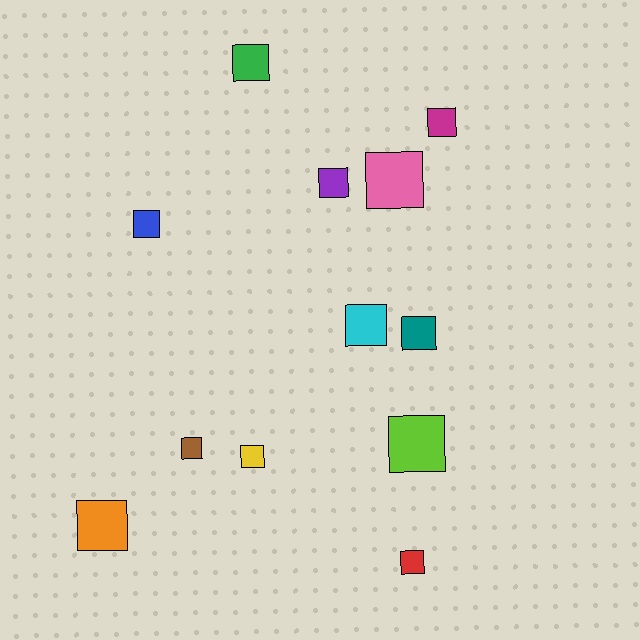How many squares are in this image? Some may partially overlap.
There are 12 squares.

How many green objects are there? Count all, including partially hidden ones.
There is 1 green object.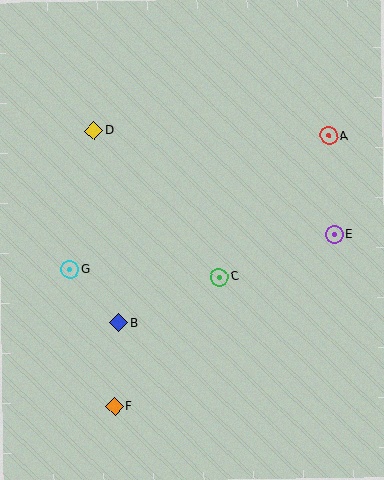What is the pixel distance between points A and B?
The distance between A and B is 281 pixels.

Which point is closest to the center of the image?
Point C at (219, 277) is closest to the center.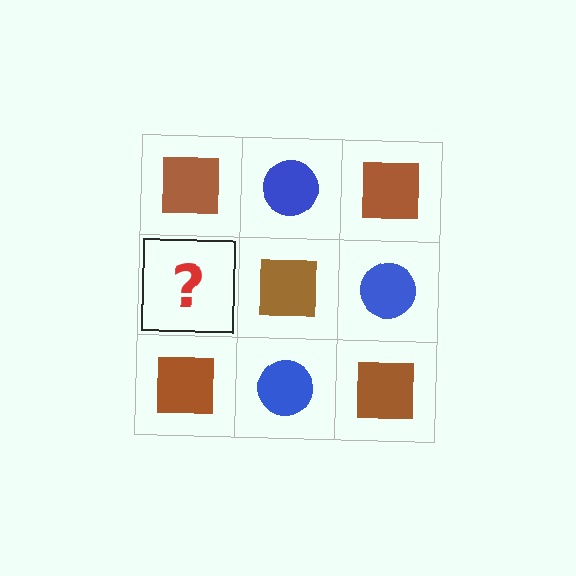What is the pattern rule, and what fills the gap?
The rule is that it alternates brown square and blue circle in a checkerboard pattern. The gap should be filled with a blue circle.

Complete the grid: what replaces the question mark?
The question mark should be replaced with a blue circle.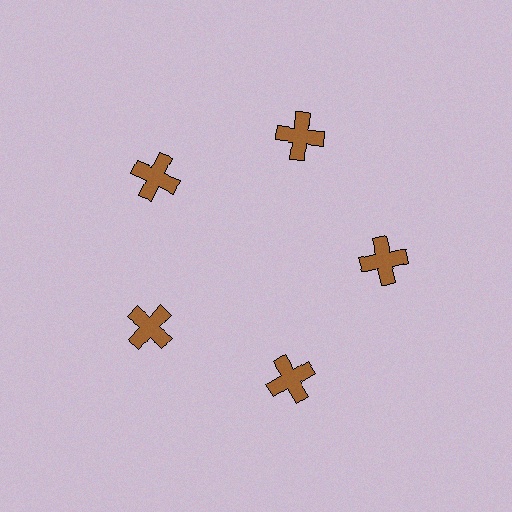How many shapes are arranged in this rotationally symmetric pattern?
There are 5 shapes, arranged in 5 groups of 1.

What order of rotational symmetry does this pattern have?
This pattern has 5-fold rotational symmetry.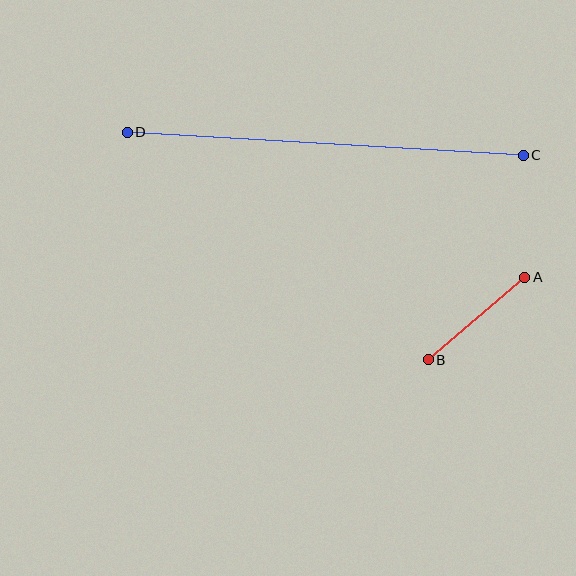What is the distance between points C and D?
The distance is approximately 397 pixels.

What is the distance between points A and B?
The distance is approximately 127 pixels.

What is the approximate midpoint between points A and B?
The midpoint is at approximately (476, 318) pixels.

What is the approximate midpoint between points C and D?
The midpoint is at approximately (325, 144) pixels.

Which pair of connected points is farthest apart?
Points C and D are farthest apart.